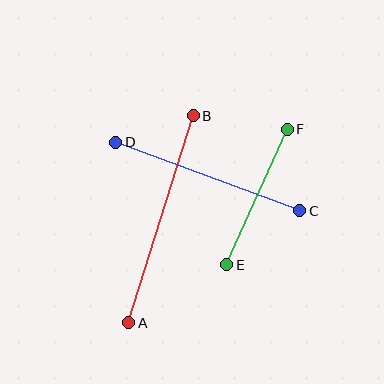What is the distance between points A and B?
The distance is approximately 217 pixels.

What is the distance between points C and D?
The distance is approximately 196 pixels.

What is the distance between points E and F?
The distance is approximately 148 pixels.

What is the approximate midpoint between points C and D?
The midpoint is at approximately (208, 176) pixels.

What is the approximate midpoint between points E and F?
The midpoint is at approximately (257, 197) pixels.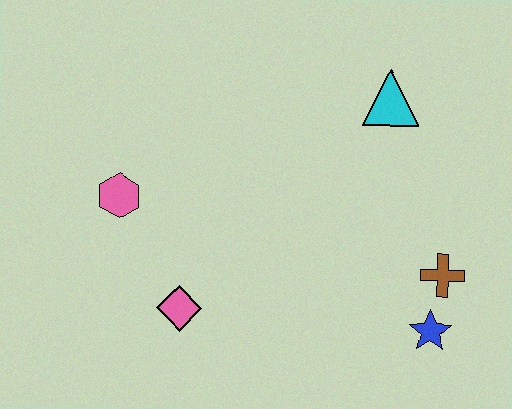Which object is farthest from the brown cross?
The pink hexagon is farthest from the brown cross.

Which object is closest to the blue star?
The brown cross is closest to the blue star.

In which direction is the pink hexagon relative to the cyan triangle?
The pink hexagon is to the left of the cyan triangle.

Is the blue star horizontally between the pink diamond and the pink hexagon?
No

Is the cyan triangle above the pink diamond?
Yes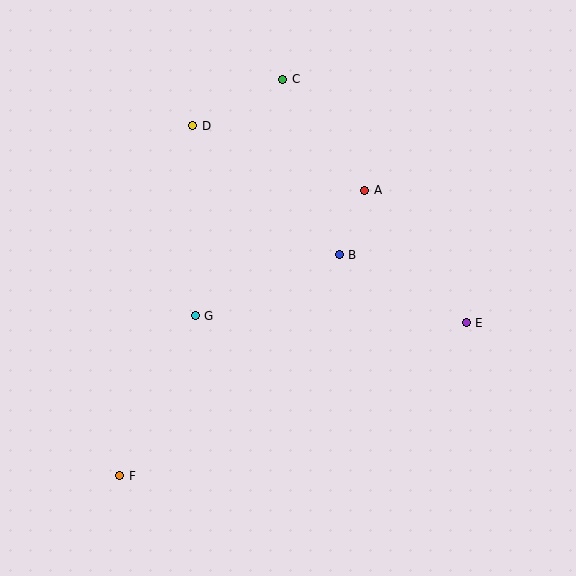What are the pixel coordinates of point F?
Point F is at (120, 476).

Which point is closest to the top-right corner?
Point A is closest to the top-right corner.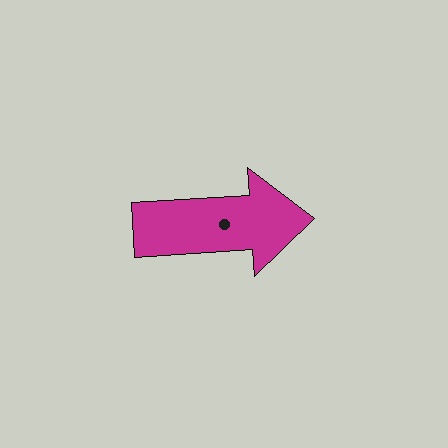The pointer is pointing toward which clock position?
Roughly 3 o'clock.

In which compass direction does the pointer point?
East.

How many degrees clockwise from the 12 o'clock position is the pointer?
Approximately 86 degrees.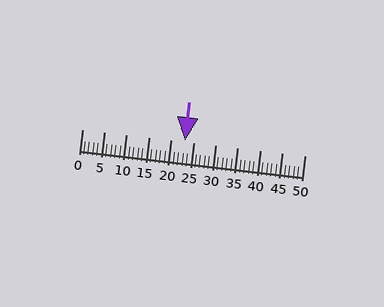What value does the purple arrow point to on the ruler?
The purple arrow points to approximately 23.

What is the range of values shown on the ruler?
The ruler shows values from 0 to 50.